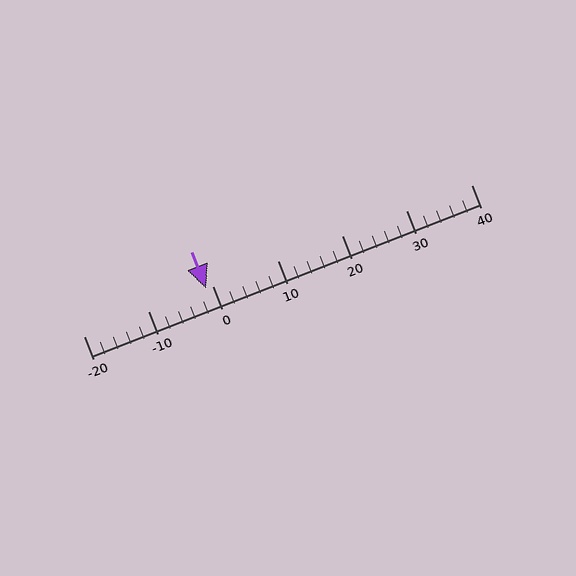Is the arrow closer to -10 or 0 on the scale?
The arrow is closer to 0.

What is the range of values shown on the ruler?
The ruler shows values from -20 to 40.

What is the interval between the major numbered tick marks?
The major tick marks are spaced 10 units apart.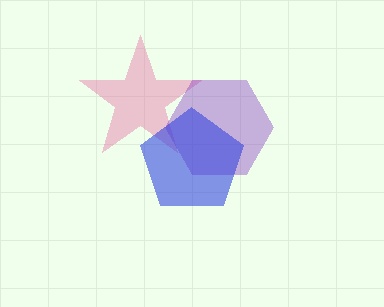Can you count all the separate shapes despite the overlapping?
Yes, there are 3 separate shapes.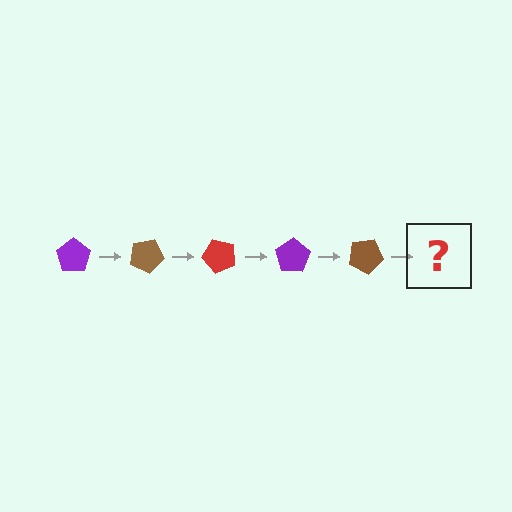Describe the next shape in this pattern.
It should be a red pentagon, rotated 125 degrees from the start.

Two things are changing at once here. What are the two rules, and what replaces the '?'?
The two rules are that it rotates 25 degrees each step and the color cycles through purple, brown, and red. The '?' should be a red pentagon, rotated 125 degrees from the start.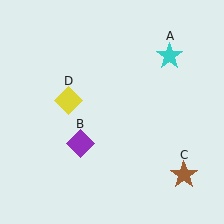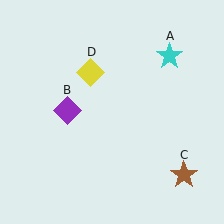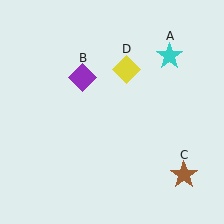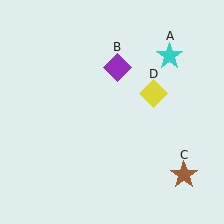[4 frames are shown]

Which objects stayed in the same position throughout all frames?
Cyan star (object A) and brown star (object C) remained stationary.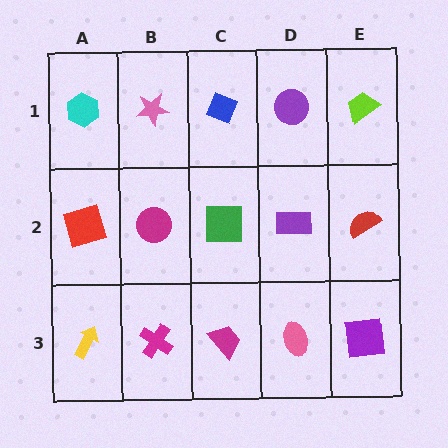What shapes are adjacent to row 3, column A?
A red square (row 2, column A), a magenta cross (row 3, column B).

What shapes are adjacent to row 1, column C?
A green square (row 2, column C), a pink star (row 1, column B), a purple circle (row 1, column D).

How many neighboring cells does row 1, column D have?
3.